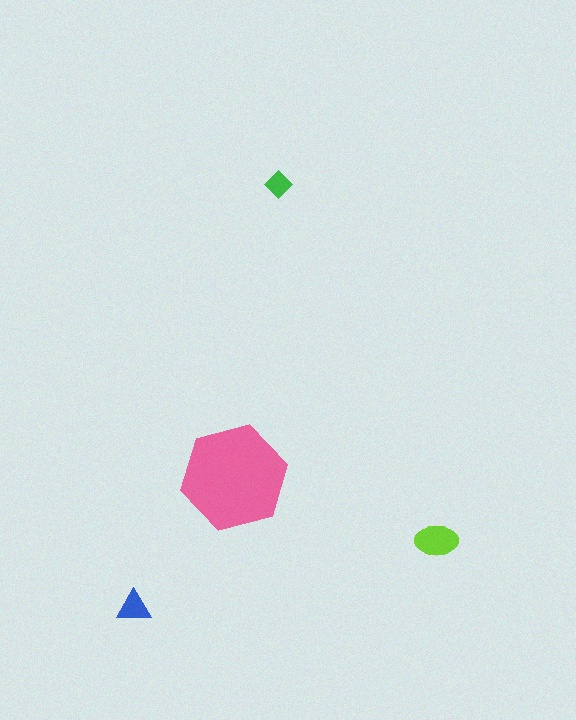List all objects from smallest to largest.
The green diamond, the blue triangle, the lime ellipse, the pink hexagon.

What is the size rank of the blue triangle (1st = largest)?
3rd.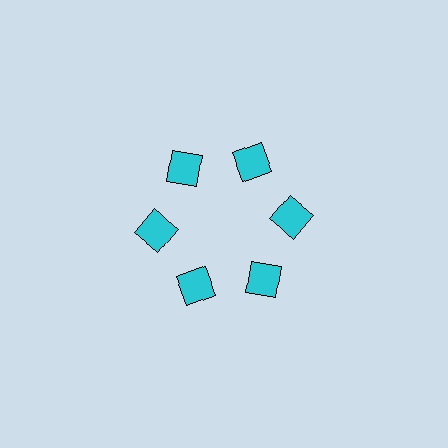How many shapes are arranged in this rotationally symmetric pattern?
There are 6 shapes, arranged in 6 groups of 1.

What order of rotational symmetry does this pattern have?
This pattern has 6-fold rotational symmetry.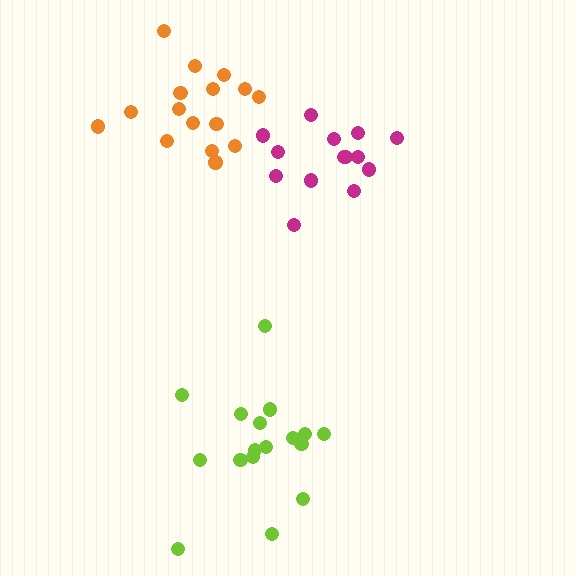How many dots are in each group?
Group 1: 17 dots, Group 2: 14 dots, Group 3: 16 dots (47 total).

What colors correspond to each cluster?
The clusters are colored: lime, magenta, orange.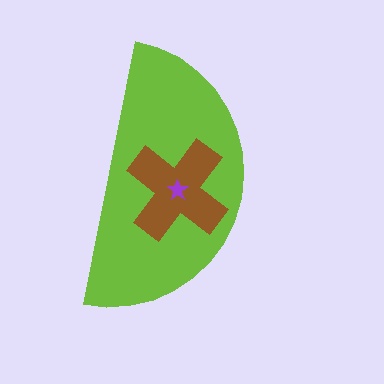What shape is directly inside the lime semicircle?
The brown cross.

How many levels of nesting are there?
3.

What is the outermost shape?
The lime semicircle.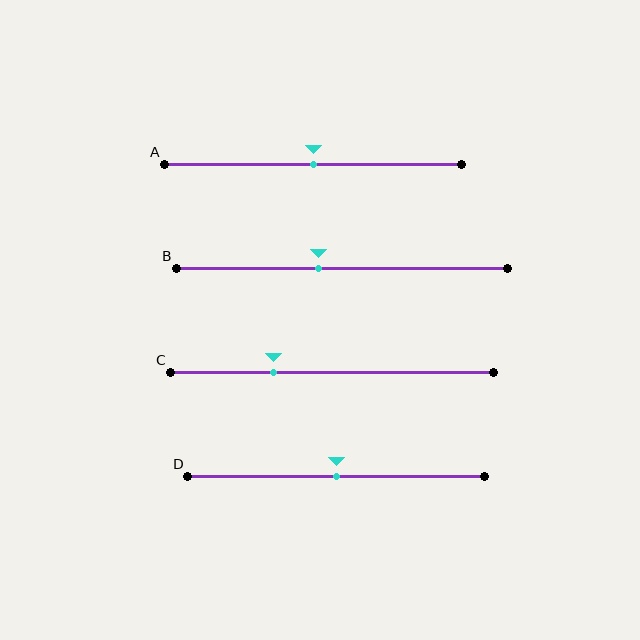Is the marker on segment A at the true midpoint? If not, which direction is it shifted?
Yes, the marker on segment A is at the true midpoint.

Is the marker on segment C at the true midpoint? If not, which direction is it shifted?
No, the marker on segment C is shifted to the left by about 18% of the segment length.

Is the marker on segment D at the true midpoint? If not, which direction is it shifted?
Yes, the marker on segment D is at the true midpoint.